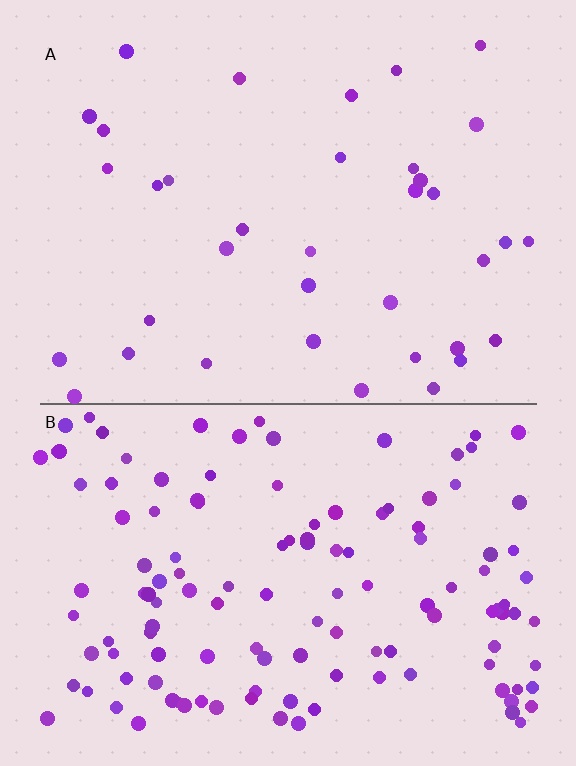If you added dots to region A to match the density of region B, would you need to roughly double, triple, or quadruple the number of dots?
Approximately quadruple.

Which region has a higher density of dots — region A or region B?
B (the bottom).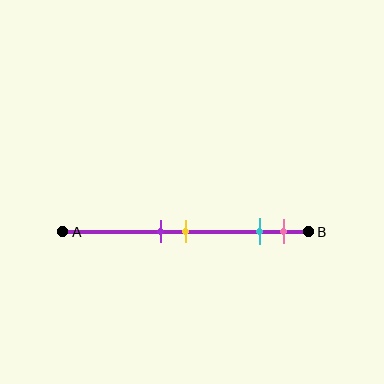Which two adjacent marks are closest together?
The purple and yellow marks are the closest adjacent pair.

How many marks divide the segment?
There are 4 marks dividing the segment.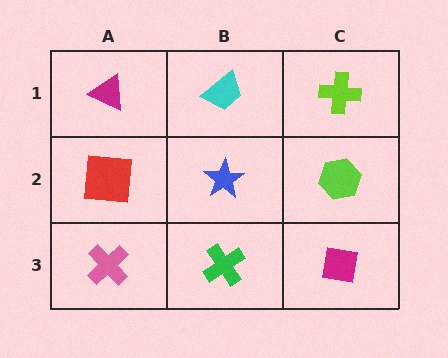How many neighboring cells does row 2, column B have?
4.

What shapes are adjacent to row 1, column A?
A red square (row 2, column A), a cyan trapezoid (row 1, column B).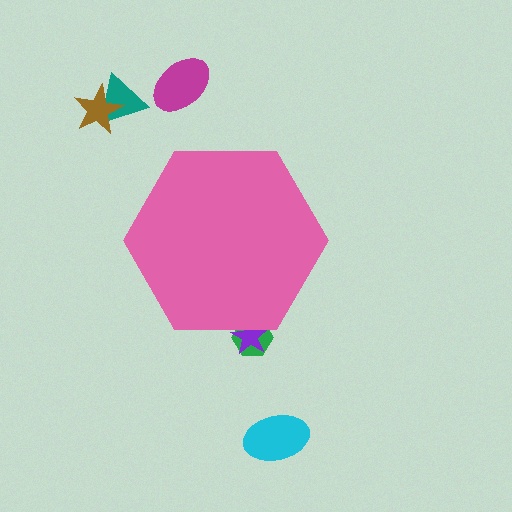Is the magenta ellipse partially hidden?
No, the magenta ellipse is fully visible.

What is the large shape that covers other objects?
A pink hexagon.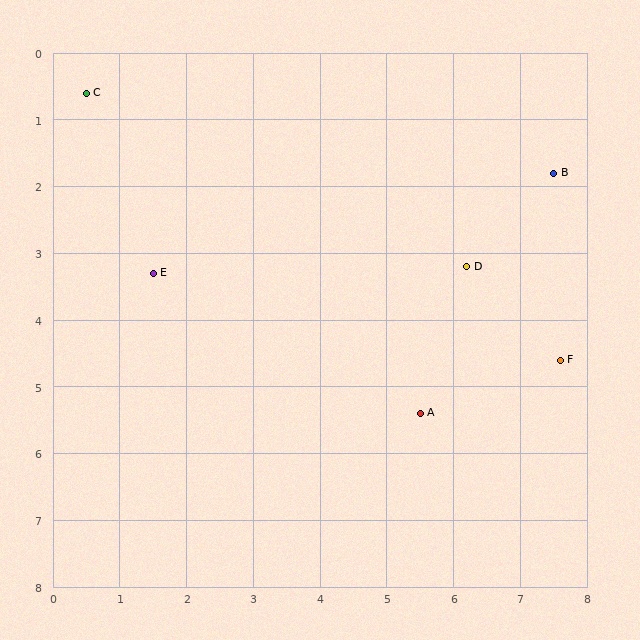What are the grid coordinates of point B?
Point B is at approximately (7.5, 1.8).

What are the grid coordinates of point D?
Point D is at approximately (6.2, 3.2).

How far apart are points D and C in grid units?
Points D and C are about 6.3 grid units apart.